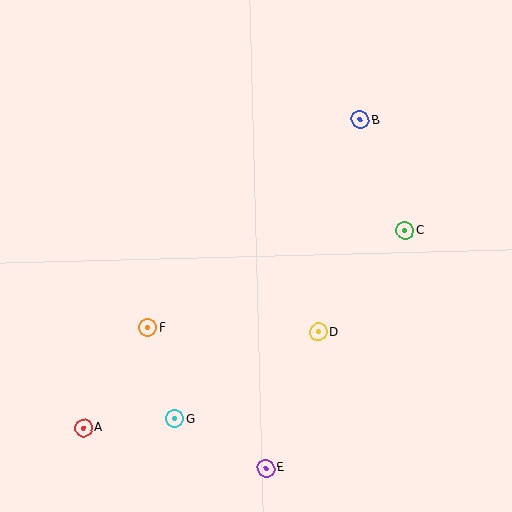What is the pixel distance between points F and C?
The distance between F and C is 275 pixels.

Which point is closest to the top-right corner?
Point B is closest to the top-right corner.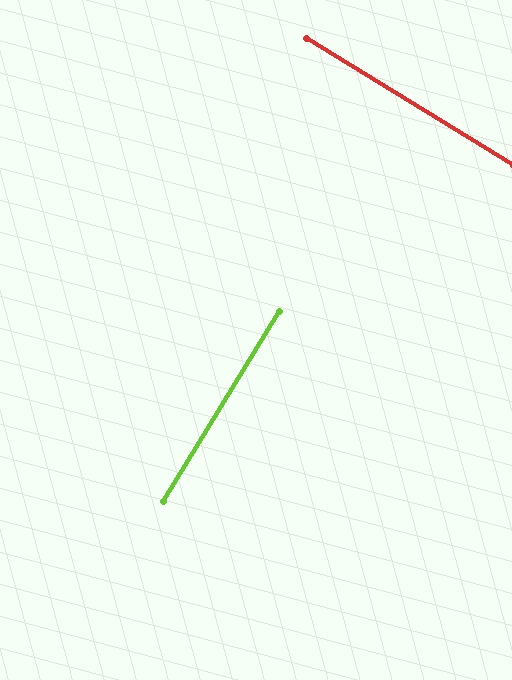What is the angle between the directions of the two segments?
Approximately 90 degrees.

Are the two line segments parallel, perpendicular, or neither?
Perpendicular — they meet at approximately 90°.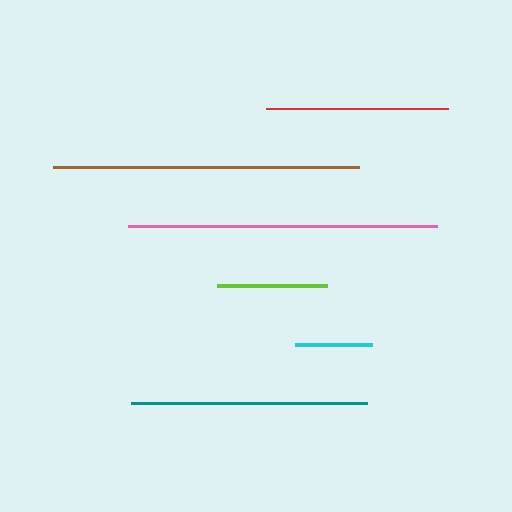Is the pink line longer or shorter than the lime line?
The pink line is longer than the lime line.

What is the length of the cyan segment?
The cyan segment is approximately 77 pixels long.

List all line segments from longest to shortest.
From longest to shortest: pink, brown, teal, red, lime, cyan.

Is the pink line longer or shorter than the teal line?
The pink line is longer than the teal line.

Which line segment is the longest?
The pink line is the longest at approximately 309 pixels.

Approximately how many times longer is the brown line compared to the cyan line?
The brown line is approximately 4.0 times the length of the cyan line.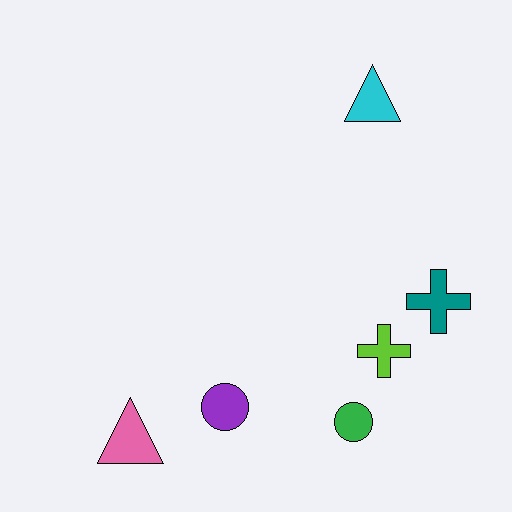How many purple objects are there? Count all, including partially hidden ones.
There is 1 purple object.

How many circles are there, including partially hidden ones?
There are 2 circles.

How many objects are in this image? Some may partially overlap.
There are 6 objects.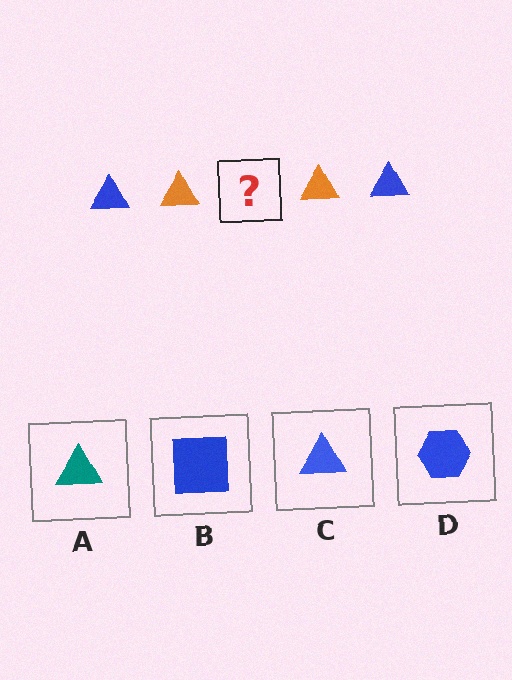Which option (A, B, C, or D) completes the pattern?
C.